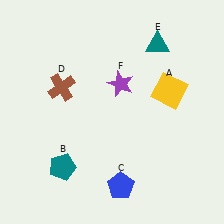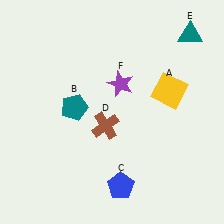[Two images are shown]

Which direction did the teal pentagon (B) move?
The teal pentagon (B) moved up.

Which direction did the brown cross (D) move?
The brown cross (D) moved right.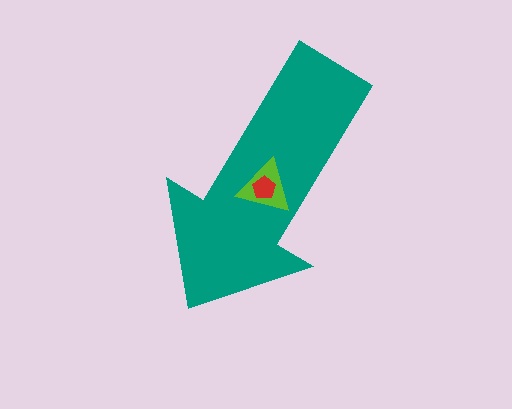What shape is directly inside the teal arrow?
The lime triangle.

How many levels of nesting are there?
3.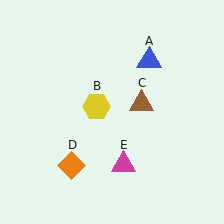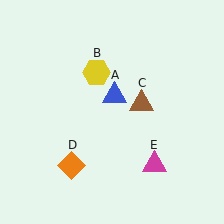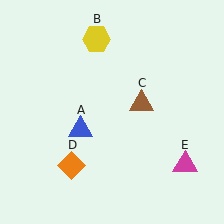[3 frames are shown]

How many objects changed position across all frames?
3 objects changed position: blue triangle (object A), yellow hexagon (object B), magenta triangle (object E).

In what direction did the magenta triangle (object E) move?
The magenta triangle (object E) moved right.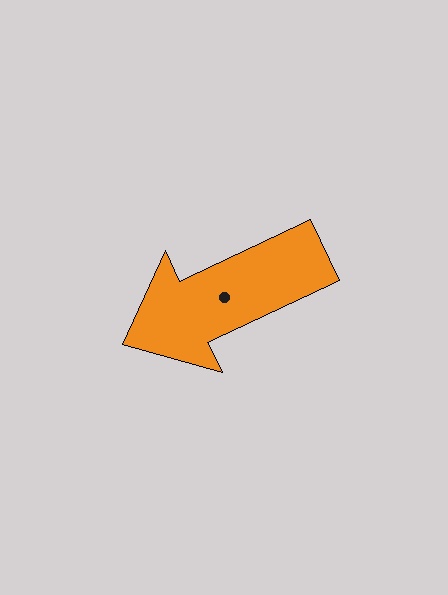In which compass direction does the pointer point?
Southwest.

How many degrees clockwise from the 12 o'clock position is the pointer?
Approximately 245 degrees.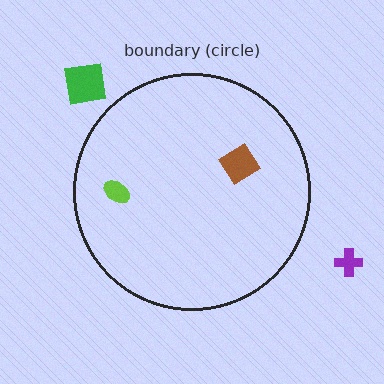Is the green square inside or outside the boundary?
Outside.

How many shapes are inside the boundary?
2 inside, 2 outside.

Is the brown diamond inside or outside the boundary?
Inside.